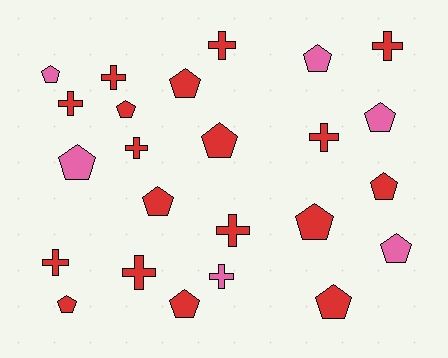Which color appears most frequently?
Red, with 18 objects.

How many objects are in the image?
There are 24 objects.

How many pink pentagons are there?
There are 5 pink pentagons.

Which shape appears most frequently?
Pentagon, with 14 objects.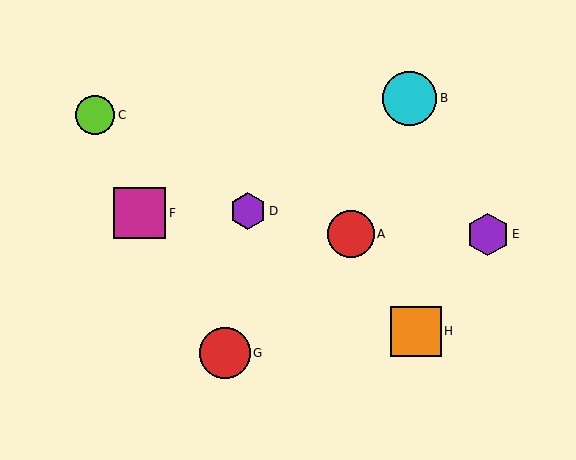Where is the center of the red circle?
The center of the red circle is at (225, 353).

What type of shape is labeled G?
Shape G is a red circle.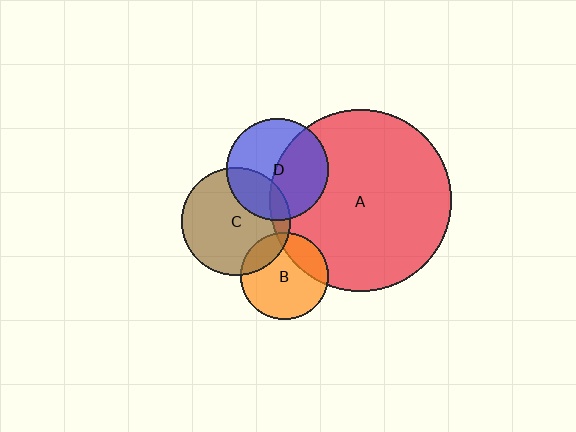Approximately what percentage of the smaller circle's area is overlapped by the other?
Approximately 10%.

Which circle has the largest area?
Circle A (red).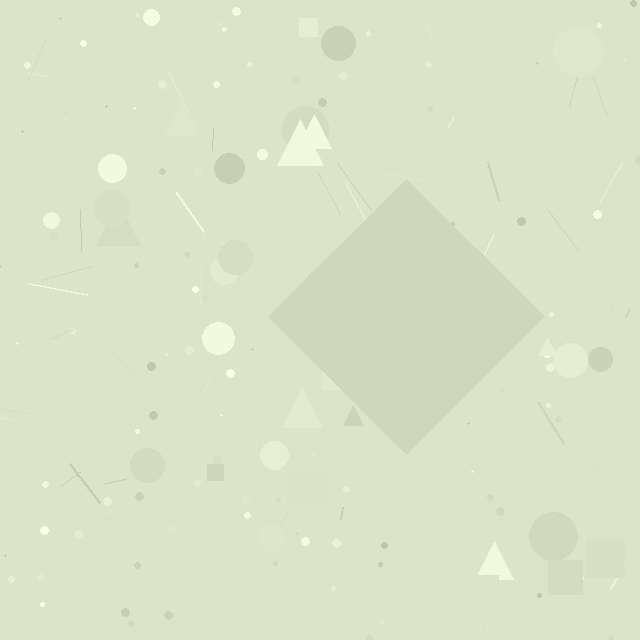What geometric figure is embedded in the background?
A diamond is embedded in the background.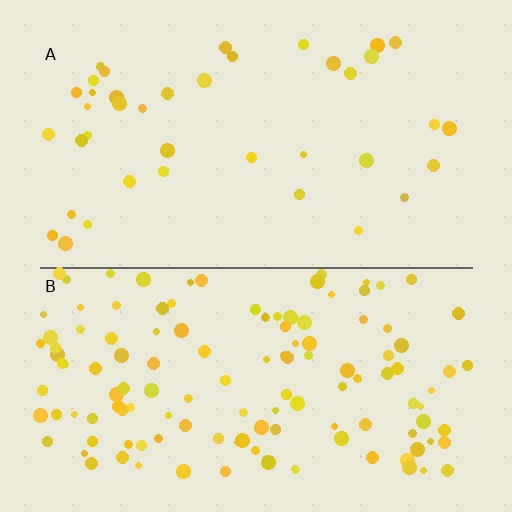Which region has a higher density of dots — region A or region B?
B (the bottom).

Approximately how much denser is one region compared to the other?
Approximately 3.3× — region B over region A.